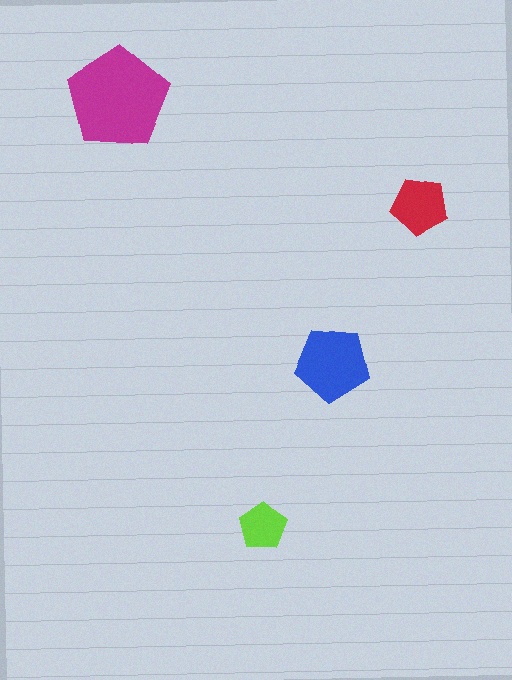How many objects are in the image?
There are 4 objects in the image.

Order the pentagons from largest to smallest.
the magenta one, the blue one, the red one, the lime one.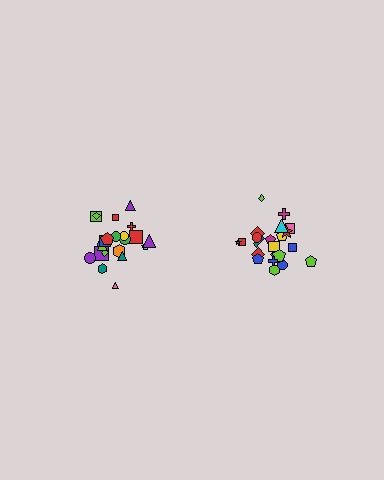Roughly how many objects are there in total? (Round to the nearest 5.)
Roughly 45 objects in total.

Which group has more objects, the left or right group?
The right group.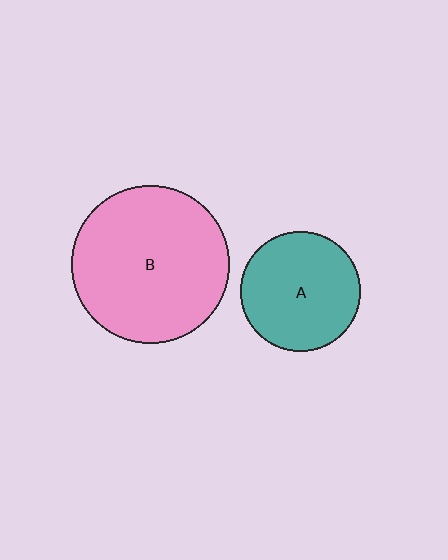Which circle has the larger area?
Circle B (pink).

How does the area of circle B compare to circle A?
Approximately 1.7 times.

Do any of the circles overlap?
No, none of the circles overlap.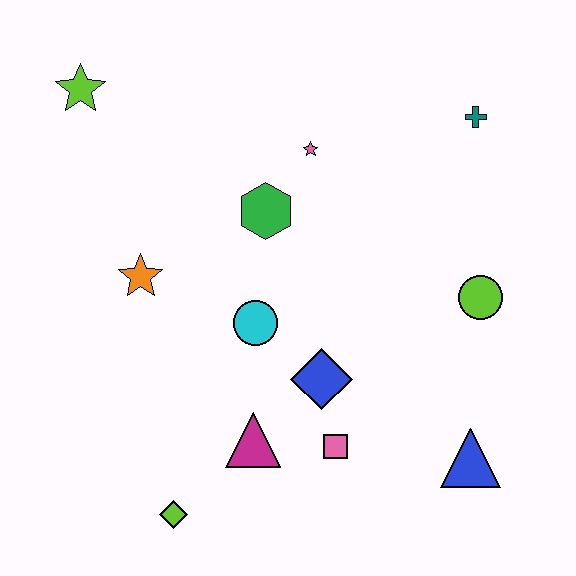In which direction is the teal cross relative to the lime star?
The teal cross is to the right of the lime star.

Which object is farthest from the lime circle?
The lime star is farthest from the lime circle.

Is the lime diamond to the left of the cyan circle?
Yes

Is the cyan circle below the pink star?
Yes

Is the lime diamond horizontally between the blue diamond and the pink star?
No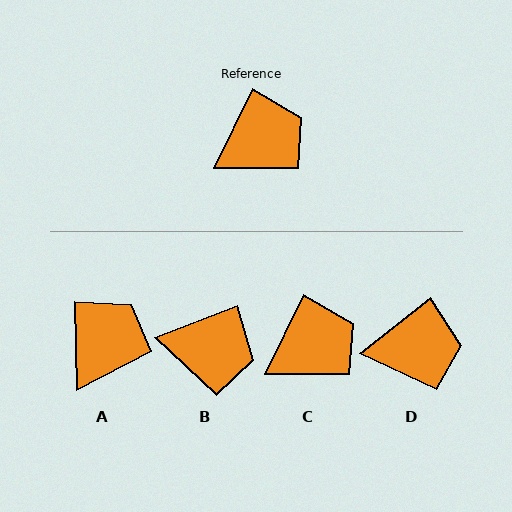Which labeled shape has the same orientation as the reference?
C.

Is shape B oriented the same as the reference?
No, it is off by about 43 degrees.